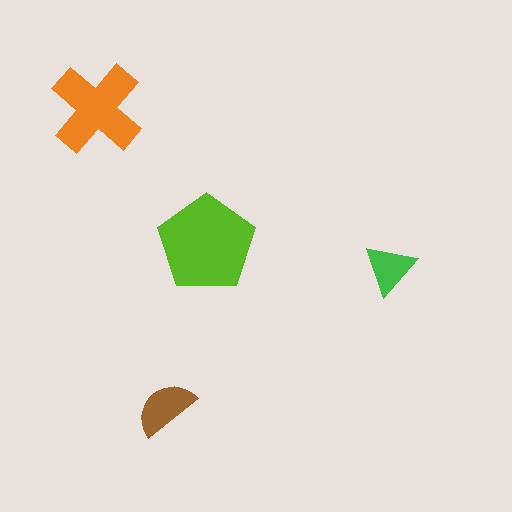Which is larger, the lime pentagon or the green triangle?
The lime pentagon.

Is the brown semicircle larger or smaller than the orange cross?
Smaller.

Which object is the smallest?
The green triangle.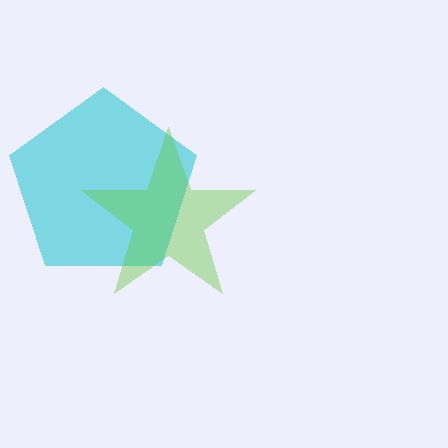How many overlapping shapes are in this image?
There are 2 overlapping shapes in the image.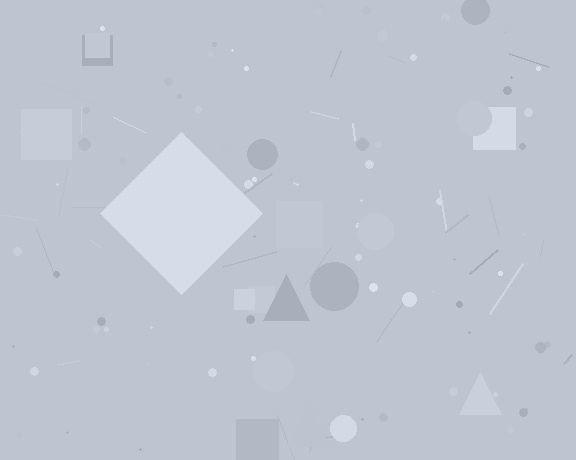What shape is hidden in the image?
A diamond is hidden in the image.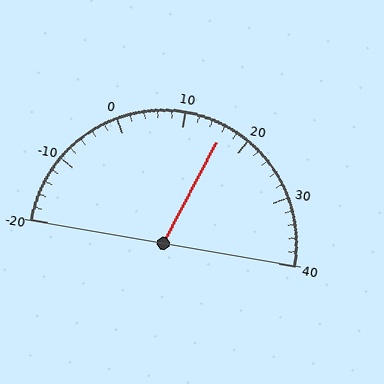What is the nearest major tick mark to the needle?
The nearest major tick mark is 20.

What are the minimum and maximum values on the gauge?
The gauge ranges from -20 to 40.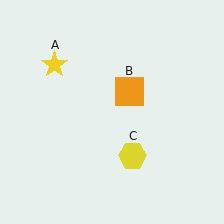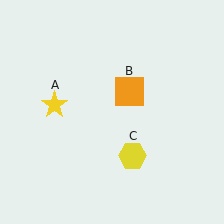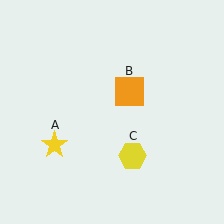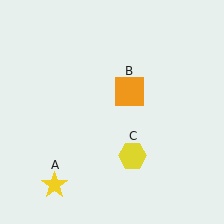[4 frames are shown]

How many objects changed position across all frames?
1 object changed position: yellow star (object A).